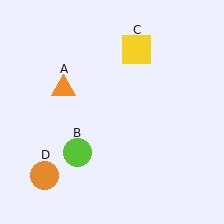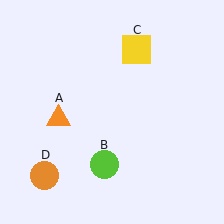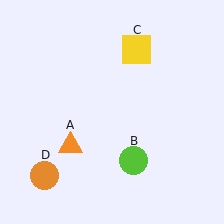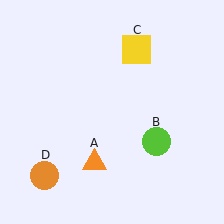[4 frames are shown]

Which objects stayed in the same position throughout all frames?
Yellow square (object C) and orange circle (object D) remained stationary.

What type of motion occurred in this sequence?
The orange triangle (object A), lime circle (object B) rotated counterclockwise around the center of the scene.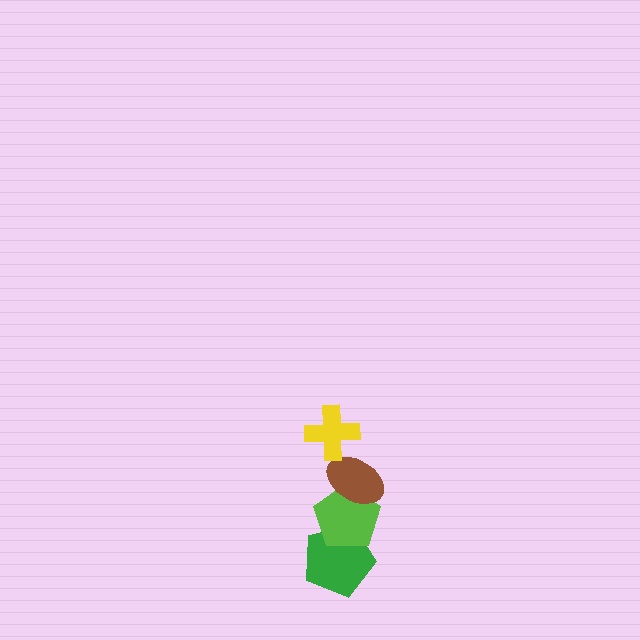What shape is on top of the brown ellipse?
The yellow cross is on top of the brown ellipse.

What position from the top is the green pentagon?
The green pentagon is 4th from the top.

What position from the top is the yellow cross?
The yellow cross is 1st from the top.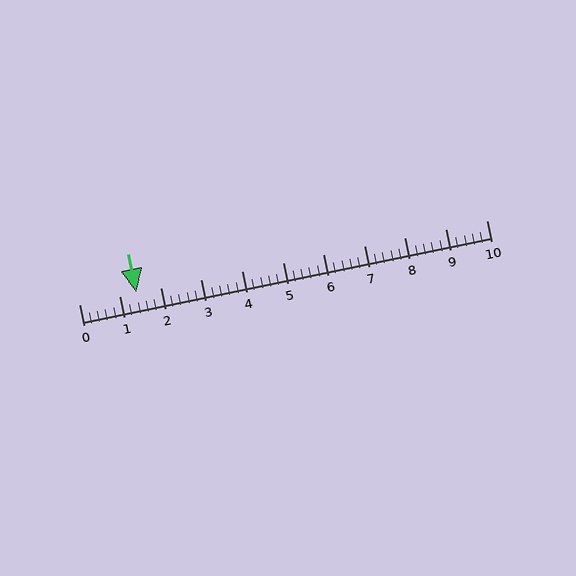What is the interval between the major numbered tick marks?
The major tick marks are spaced 1 units apart.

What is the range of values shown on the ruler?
The ruler shows values from 0 to 10.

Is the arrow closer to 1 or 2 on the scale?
The arrow is closer to 1.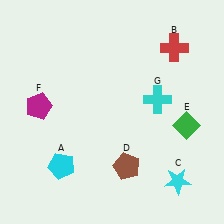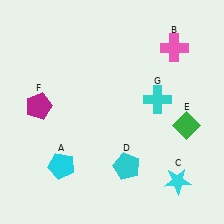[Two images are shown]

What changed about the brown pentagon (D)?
In Image 1, D is brown. In Image 2, it changed to cyan.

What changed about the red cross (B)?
In Image 1, B is red. In Image 2, it changed to pink.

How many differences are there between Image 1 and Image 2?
There are 2 differences between the two images.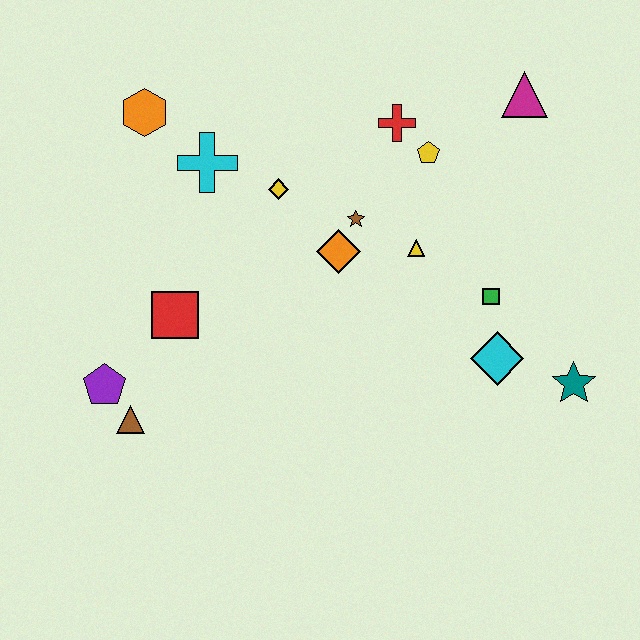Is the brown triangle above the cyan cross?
No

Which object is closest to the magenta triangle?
The yellow pentagon is closest to the magenta triangle.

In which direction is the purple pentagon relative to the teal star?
The purple pentagon is to the left of the teal star.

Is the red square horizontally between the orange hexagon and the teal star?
Yes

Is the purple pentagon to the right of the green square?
No